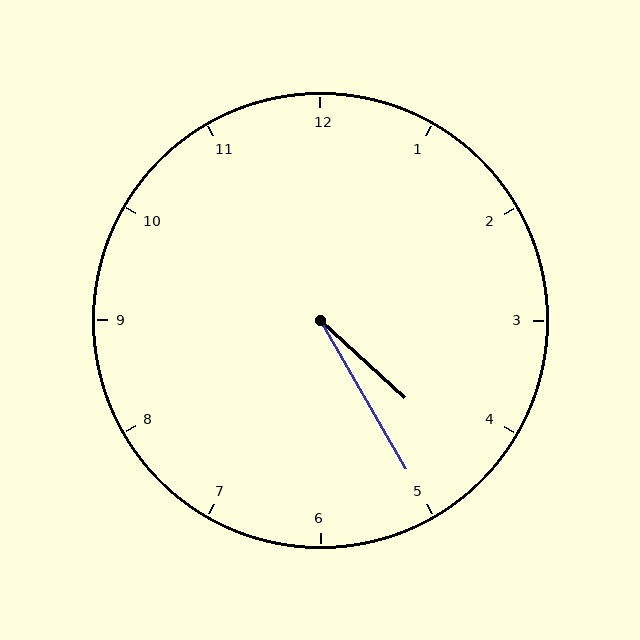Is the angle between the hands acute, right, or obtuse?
It is acute.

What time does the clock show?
4:25.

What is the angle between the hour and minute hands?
Approximately 18 degrees.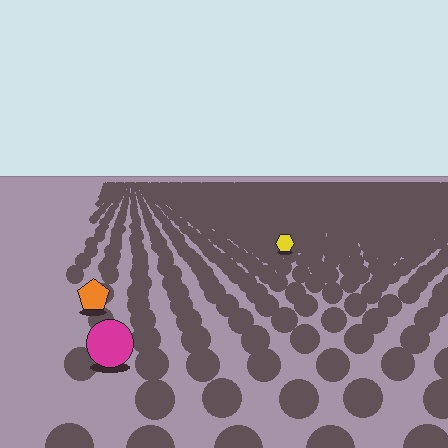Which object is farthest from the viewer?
The yellow hexagon is farthest from the viewer. It appears smaller and the ground texture around it is denser.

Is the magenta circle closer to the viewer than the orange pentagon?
Yes. The magenta circle is closer — you can tell from the texture gradient: the ground texture is coarser near it.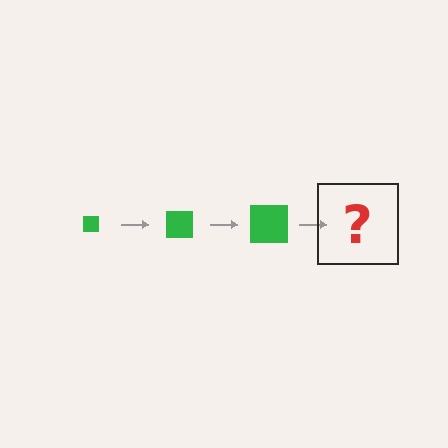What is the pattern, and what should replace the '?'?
The pattern is that the square gets progressively larger each step. The '?' should be a green square, larger than the previous one.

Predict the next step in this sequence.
The next step is a green square, larger than the previous one.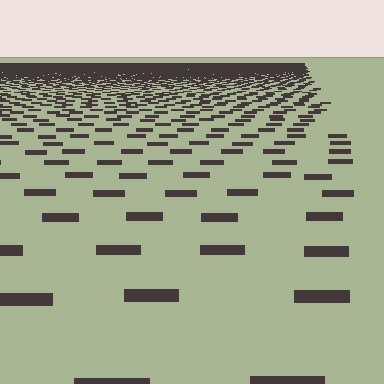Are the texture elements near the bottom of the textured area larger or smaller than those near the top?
Larger. Near the bottom, elements are closer to the viewer and appear at a bigger on-screen size.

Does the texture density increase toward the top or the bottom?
Density increases toward the top.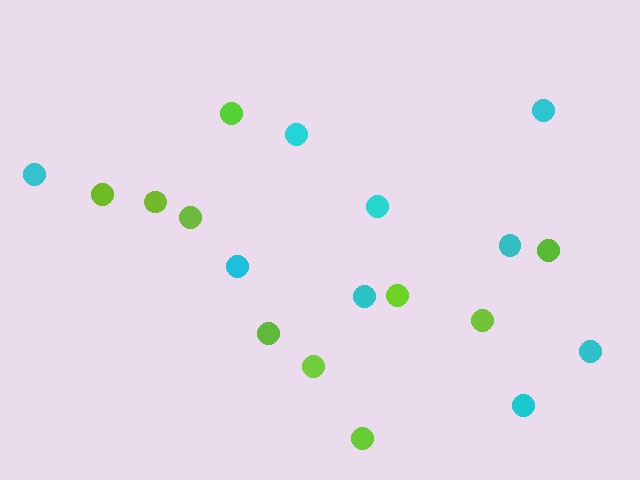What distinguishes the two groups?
There are 2 groups: one group of cyan circles (9) and one group of lime circles (10).